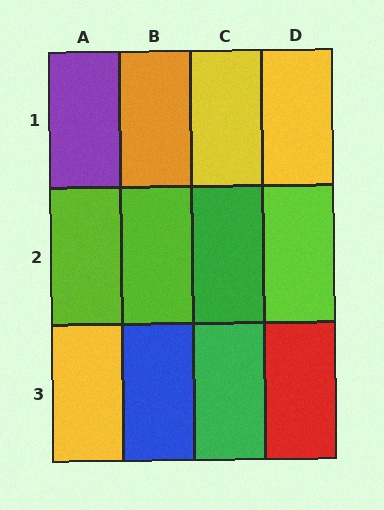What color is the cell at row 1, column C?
Yellow.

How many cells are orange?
1 cell is orange.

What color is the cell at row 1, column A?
Purple.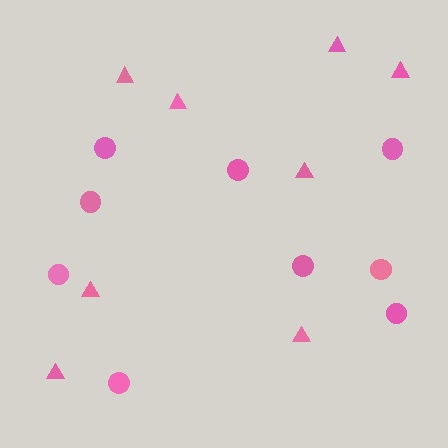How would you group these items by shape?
There are 2 groups: one group of triangles (8) and one group of circles (9).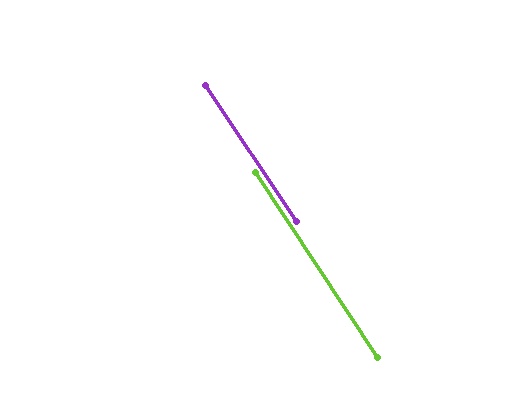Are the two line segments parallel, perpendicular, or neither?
Parallel — their directions differ by only 0.6°.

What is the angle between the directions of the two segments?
Approximately 1 degree.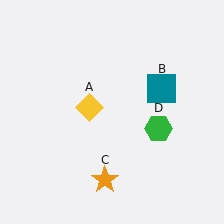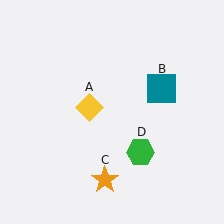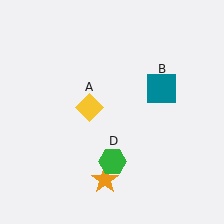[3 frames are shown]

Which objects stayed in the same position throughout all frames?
Yellow diamond (object A) and teal square (object B) and orange star (object C) remained stationary.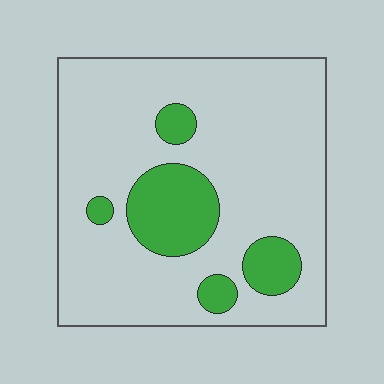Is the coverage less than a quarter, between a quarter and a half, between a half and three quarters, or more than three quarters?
Less than a quarter.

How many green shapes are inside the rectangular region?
5.